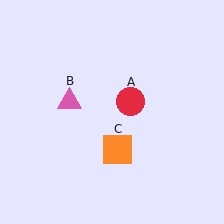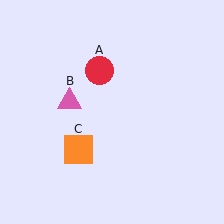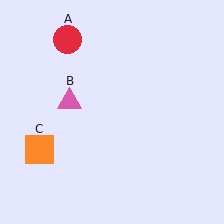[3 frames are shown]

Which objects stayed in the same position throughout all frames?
Pink triangle (object B) remained stationary.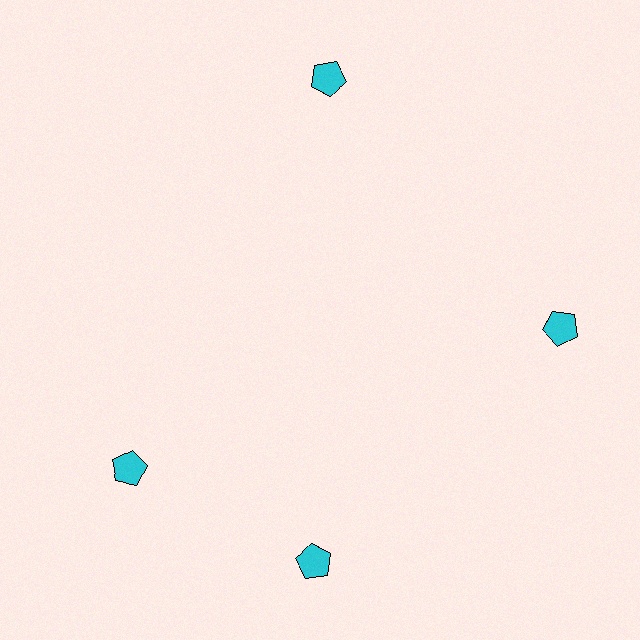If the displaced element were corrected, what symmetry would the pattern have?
It would have 4-fold rotational symmetry — the pattern would map onto itself every 90 degrees.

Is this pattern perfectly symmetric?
No. The 4 cyan pentagons are arranged in a ring, but one element near the 9 o'clock position is rotated out of alignment along the ring, breaking the 4-fold rotational symmetry.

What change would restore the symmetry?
The symmetry would be restored by rotating it back into even spacing with its neighbors so that all 4 pentagons sit at equal angles and equal distance from the center.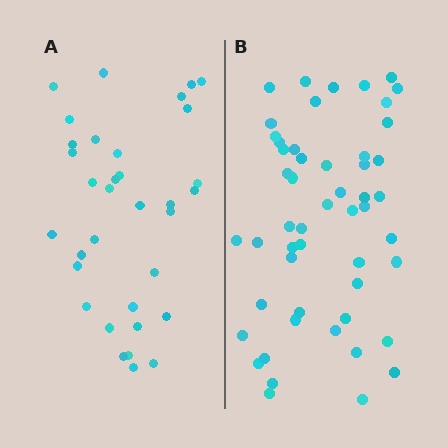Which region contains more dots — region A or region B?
Region B (the right region) has more dots.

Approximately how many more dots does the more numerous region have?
Region B has approximately 20 more dots than region A.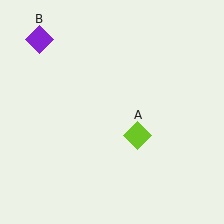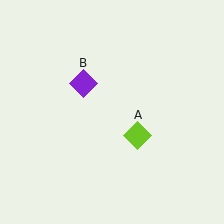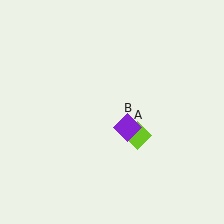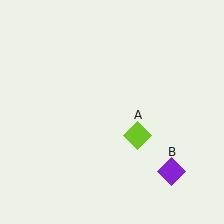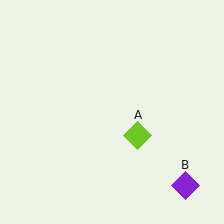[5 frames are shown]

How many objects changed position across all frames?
1 object changed position: purple diamond (object B).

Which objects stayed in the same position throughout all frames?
Lime diamond (object A) remained stationary.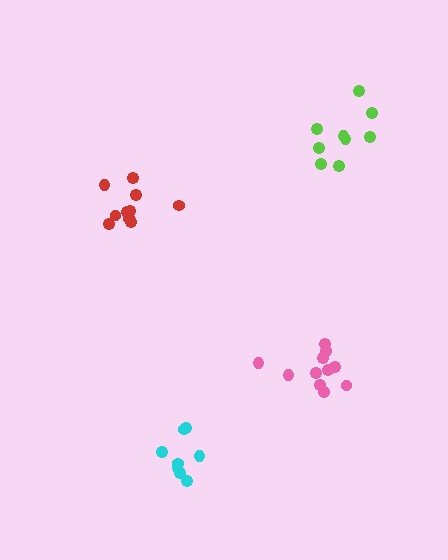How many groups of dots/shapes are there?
There are 4 groups.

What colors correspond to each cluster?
The clusters are colored: cyan, lime, pink, red.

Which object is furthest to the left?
The red cluster is leftmost.